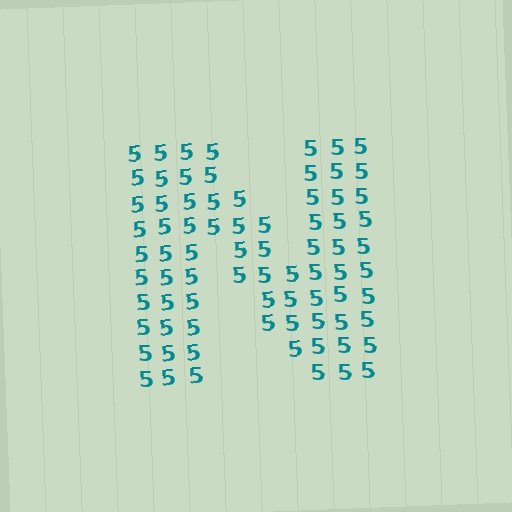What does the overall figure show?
The overall figure shows the letter N.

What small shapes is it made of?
It is made of small digit 5's.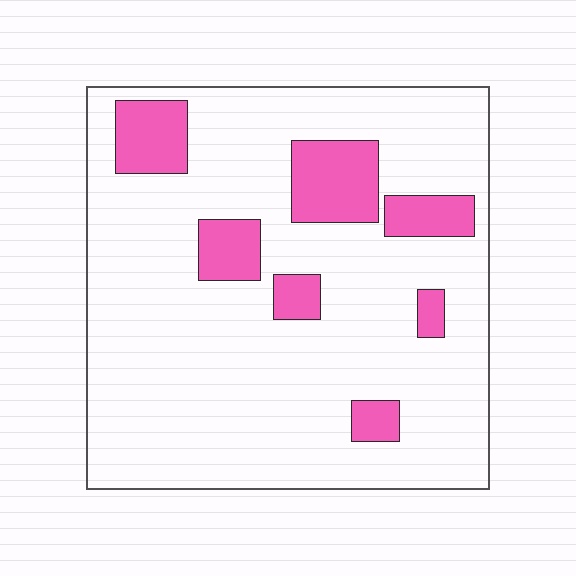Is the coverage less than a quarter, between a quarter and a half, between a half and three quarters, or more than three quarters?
Less than a quarter.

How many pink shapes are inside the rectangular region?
7.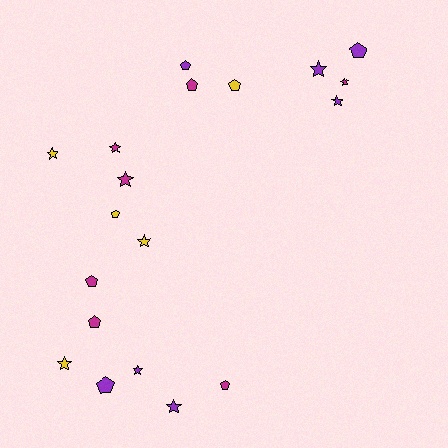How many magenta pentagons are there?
There are 4 magenta pentagons.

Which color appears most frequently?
Purple, with 7 objects.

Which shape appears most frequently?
Star, with 10 objects.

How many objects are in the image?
There are 19 objects.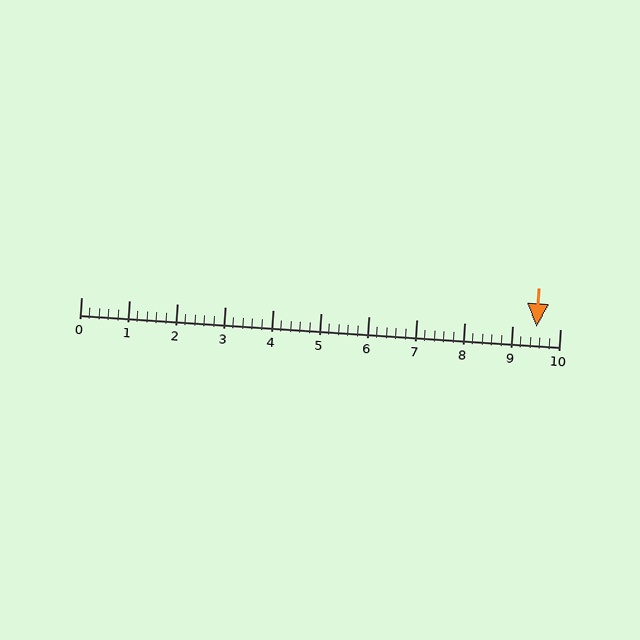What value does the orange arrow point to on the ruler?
The orange arrow points to approximately 9.5.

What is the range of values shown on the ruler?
The ruler shows values from 0 to 10.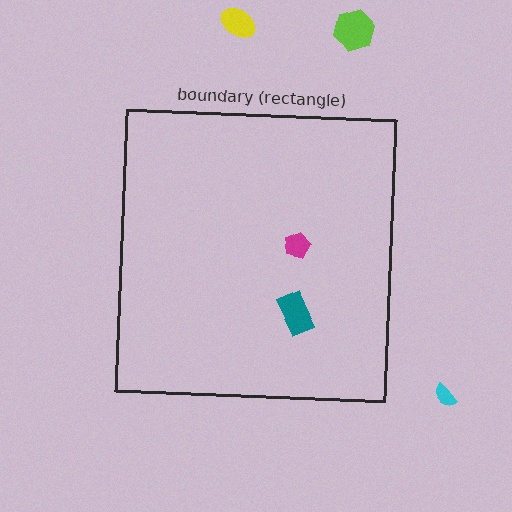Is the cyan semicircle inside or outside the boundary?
Outside.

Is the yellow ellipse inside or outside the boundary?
Outside.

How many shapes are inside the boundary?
2 inside, 3 outside.